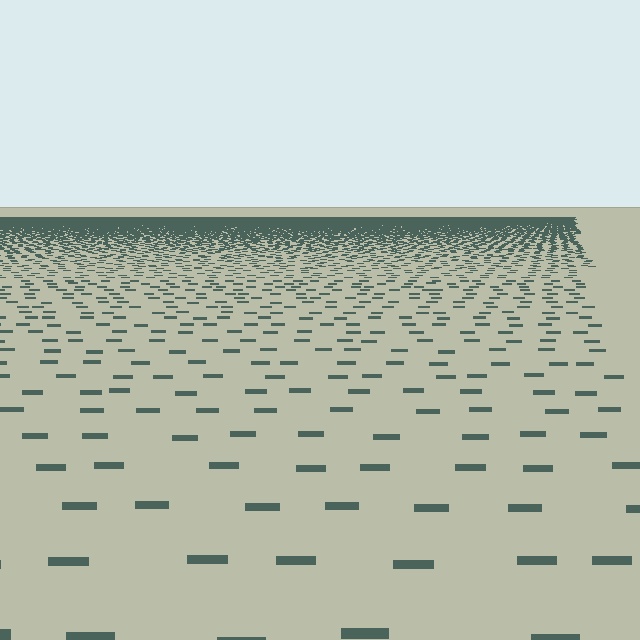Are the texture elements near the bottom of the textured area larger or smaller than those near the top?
Larger. Near the bottom, elements are closer to the viewer and appear at a bigger on-screen size.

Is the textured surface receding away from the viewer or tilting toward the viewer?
The surface is receding away from the viewer. Texture elements get smaller and denser toward the top.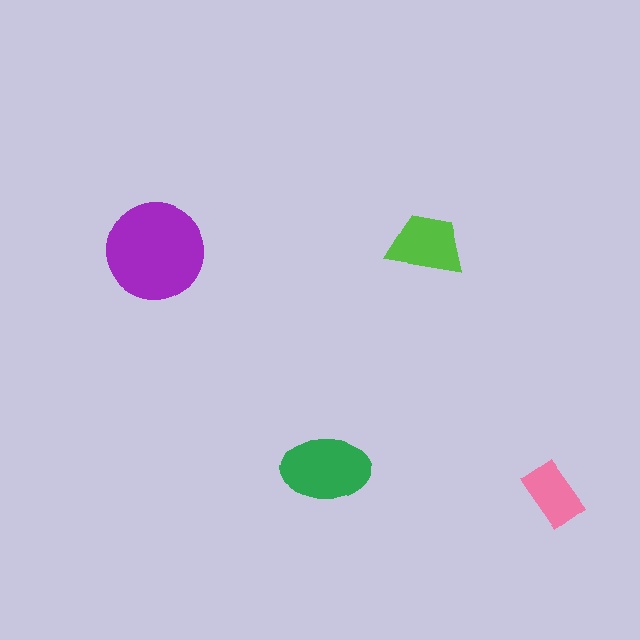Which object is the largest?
The purple circle.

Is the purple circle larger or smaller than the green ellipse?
Larger.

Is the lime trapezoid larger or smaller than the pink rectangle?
Larger.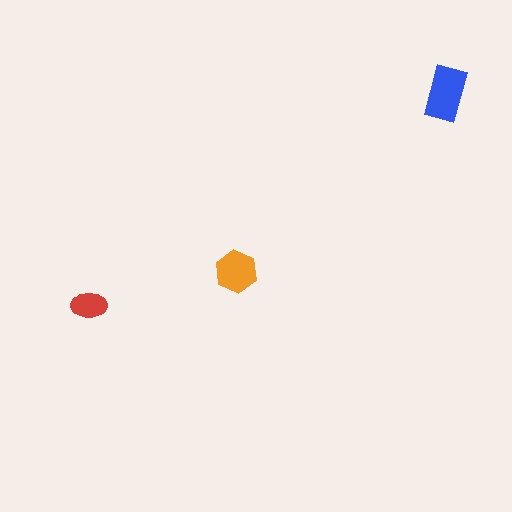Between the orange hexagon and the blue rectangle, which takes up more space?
The blue rectangle.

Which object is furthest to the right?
The blue rectangle is rightmost.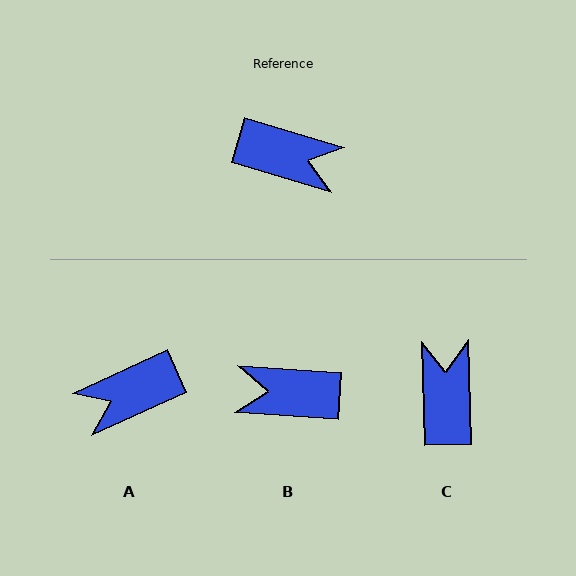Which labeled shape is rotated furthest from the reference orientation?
B, about 167 degrees away.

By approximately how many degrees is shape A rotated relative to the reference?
Approximately 139 degrees clockwise.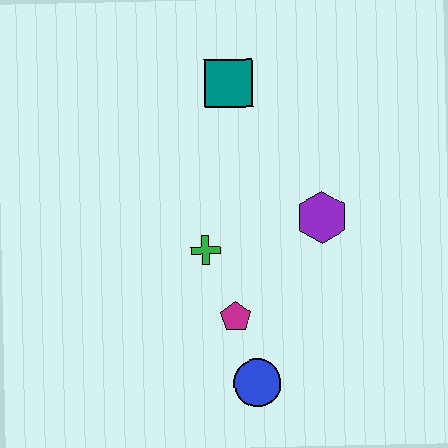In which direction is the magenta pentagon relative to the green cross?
The magenta pentagon is below the green cross.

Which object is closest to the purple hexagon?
The green cross is closest to the purple hexagon.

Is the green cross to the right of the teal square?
No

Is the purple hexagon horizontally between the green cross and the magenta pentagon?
No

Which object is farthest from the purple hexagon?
The blue circle is farthest from the purple hexagon.